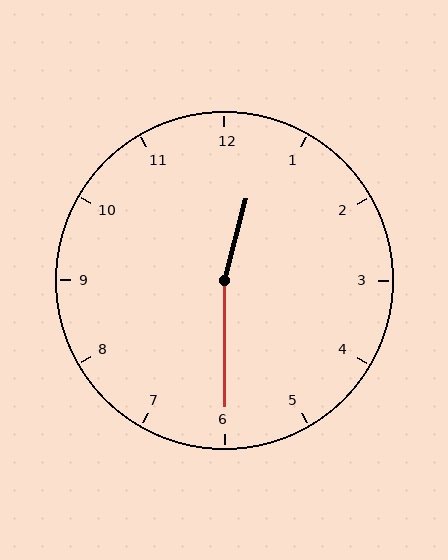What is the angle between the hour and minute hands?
Approximately 165 degrees.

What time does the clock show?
12:30.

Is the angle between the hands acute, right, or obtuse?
It is obtuse.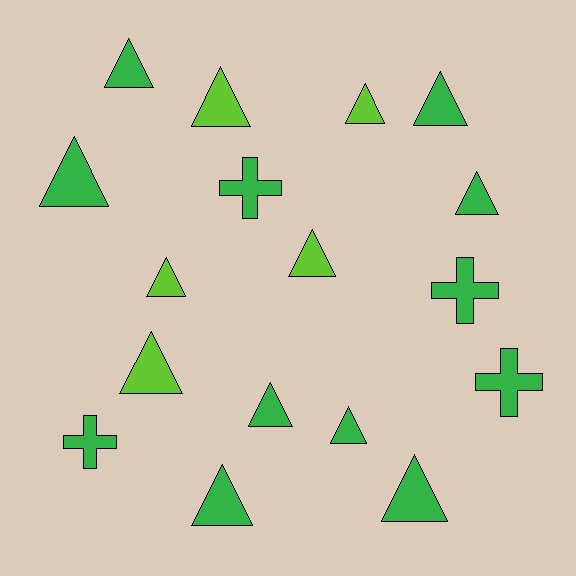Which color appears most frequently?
Green, with 12 objects.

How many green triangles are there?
There are 8 green triangles.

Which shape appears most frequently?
Triangle, with 13 objects.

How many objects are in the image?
There are 17 objects.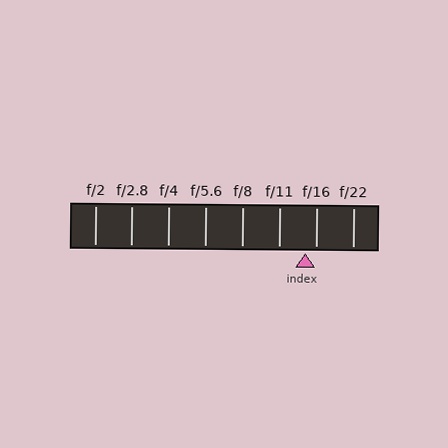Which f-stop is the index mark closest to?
The index mark is closest to f/16.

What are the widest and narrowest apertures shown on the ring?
The widest aperture shown is f/2 and the narrowest is f/22.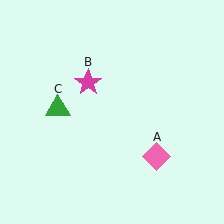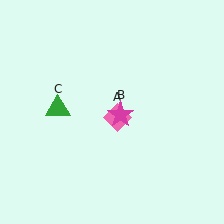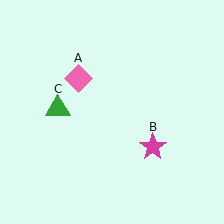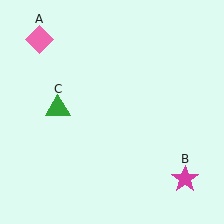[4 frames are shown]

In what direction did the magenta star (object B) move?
The magenta star (object B) moved down and to the right.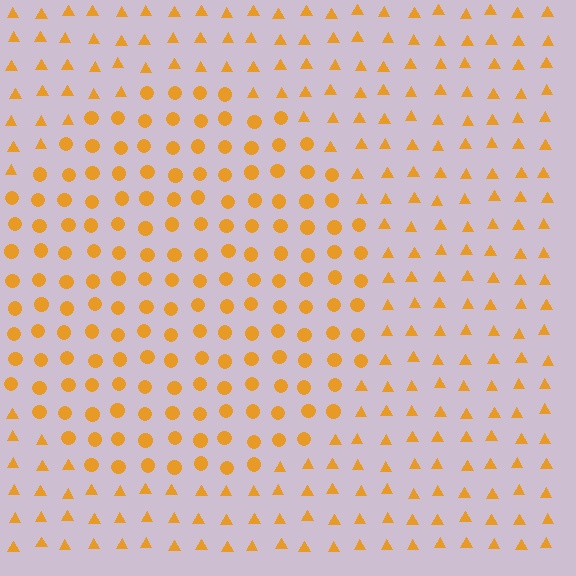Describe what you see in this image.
The image is filled with small orange elements arranged in a uniform grid. A circle-shaped region contains circles, while the surrounding area contains triangles. The boundary is defined purely by the change in element shape.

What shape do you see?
I see a circle.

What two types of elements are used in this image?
The image uses circles inside the circle region and triangles outside it.